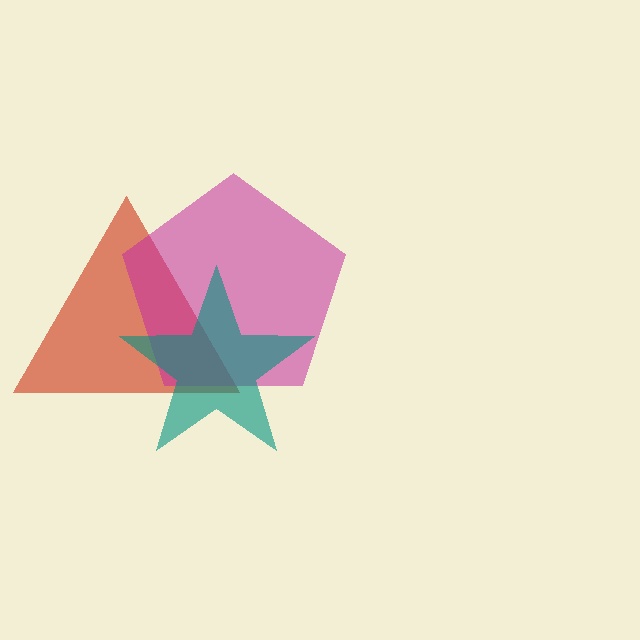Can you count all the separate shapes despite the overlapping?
Yes, there are 3 separate shapes.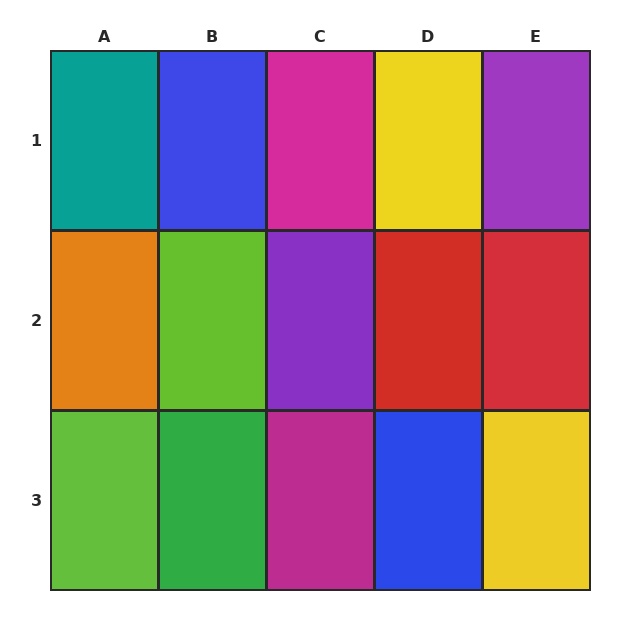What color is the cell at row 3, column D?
Blue.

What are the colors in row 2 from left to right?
Orange, lime, purple, red, red.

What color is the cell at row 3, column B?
Green.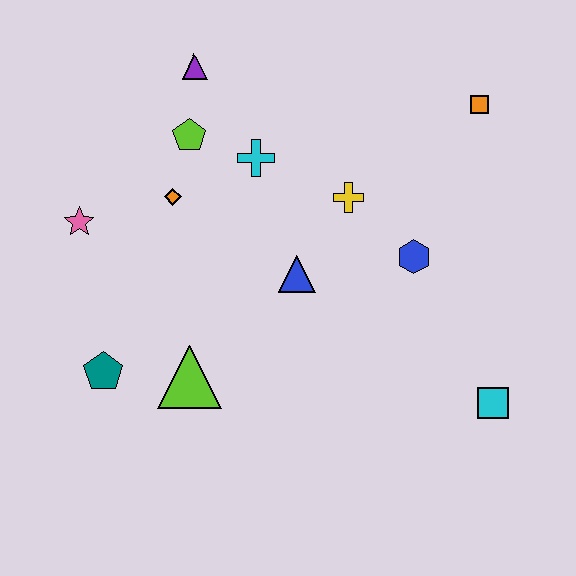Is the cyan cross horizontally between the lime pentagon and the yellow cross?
Yes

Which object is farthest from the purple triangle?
The cyan square is farthest from the purple triangle.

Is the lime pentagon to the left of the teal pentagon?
No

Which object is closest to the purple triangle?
The lime pentagon is closest to the purple triangle.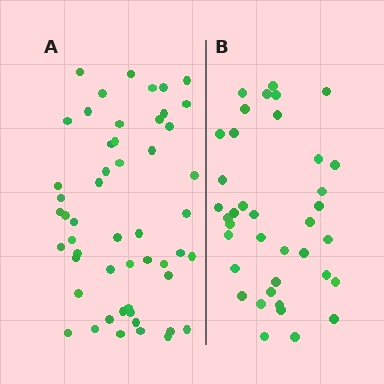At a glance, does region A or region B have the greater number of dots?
Region A (the left region) has more dots.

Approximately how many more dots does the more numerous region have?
Region A has approximately 15 more dots than region B.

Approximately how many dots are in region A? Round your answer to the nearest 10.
About 50 dots. (The exact count is 52, which rounds to 50.)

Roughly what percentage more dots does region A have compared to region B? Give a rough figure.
About 35% more.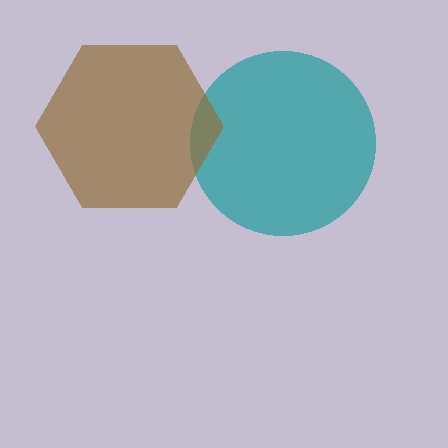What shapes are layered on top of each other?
The layered shapes are: a teal circle, a brown hexagon.